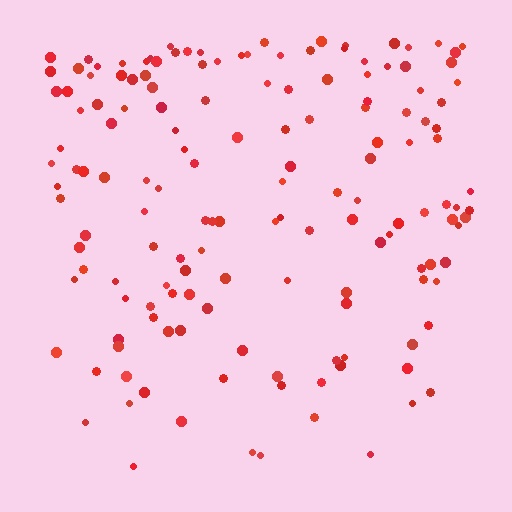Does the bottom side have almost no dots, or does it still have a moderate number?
Still a moderate number, just noticeably fewer than the top.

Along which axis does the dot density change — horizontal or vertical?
Vertical.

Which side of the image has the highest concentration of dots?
The top.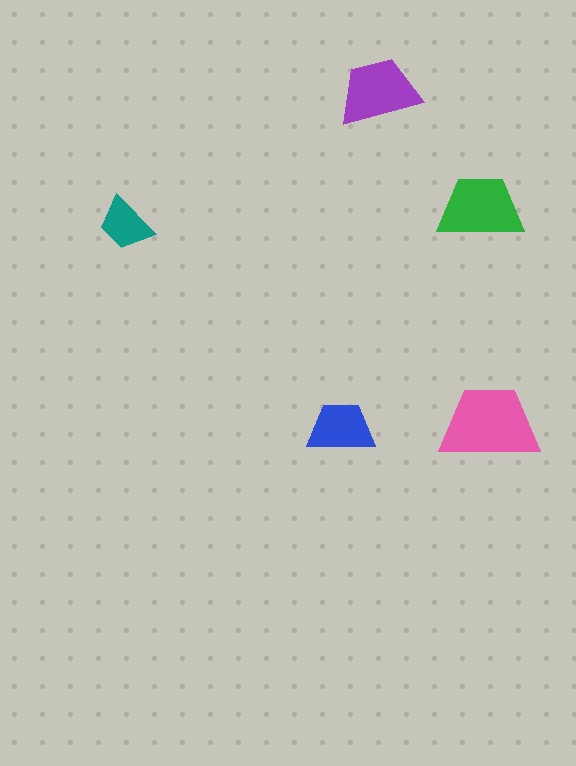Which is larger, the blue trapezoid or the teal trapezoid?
The blue one.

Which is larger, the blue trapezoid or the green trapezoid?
The green one.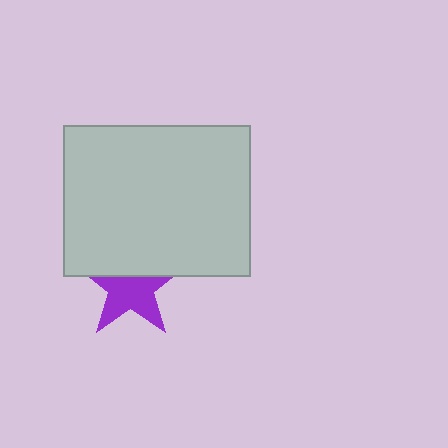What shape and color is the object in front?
The object in front is a light gray rectangle.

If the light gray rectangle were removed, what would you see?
You would see the complete purple star.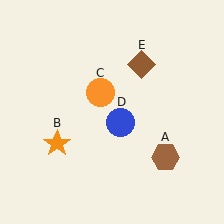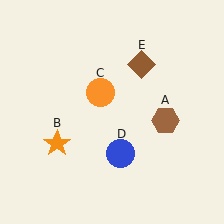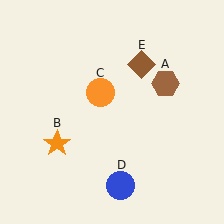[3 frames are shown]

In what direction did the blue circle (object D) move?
The blue circle (object D) moved down.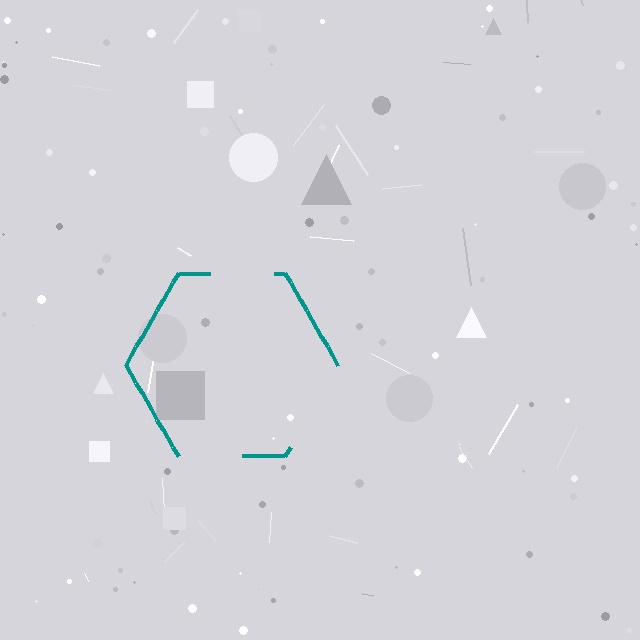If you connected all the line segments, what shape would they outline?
They would outline a hexagon.